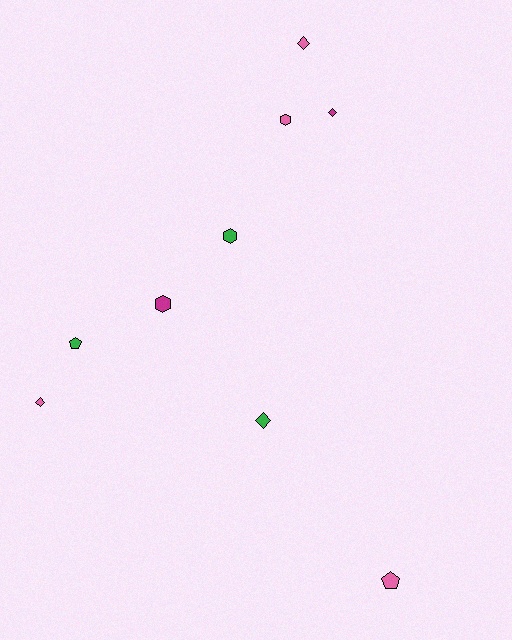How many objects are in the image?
There are 9 objects.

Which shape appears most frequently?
Diamond, with 4 objects.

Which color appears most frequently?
Pink, with 4 objects.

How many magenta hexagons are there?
There is 1 magenta hexagon.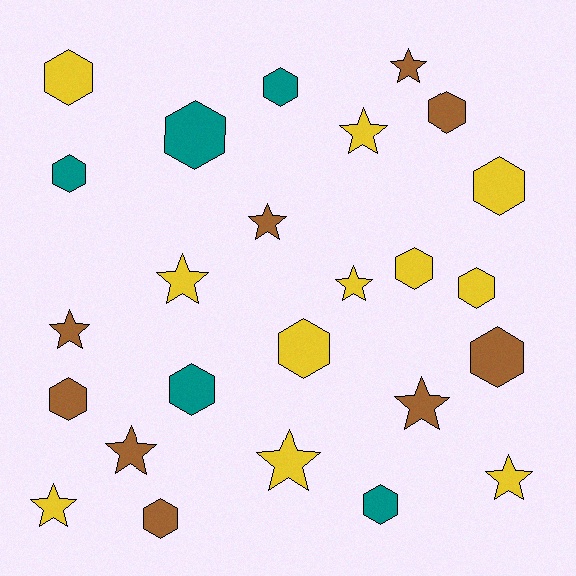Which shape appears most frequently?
Hexagon, with 14 objects.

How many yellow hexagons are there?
There are 5 yellow hexagons.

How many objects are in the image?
There are 25 objects.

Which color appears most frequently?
Yellow, with 11 objects.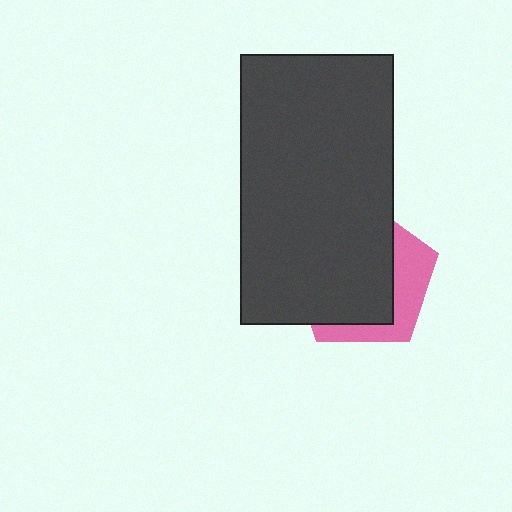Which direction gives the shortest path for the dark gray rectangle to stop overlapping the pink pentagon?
Moving left gives the shortest separation.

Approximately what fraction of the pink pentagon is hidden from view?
Roughly 68% of the pink pentagon is hidden behind the dark gray rectangle.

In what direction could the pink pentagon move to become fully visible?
The pink pentagon could move right. That would shift it out from behind the dark gray rectangle entirely.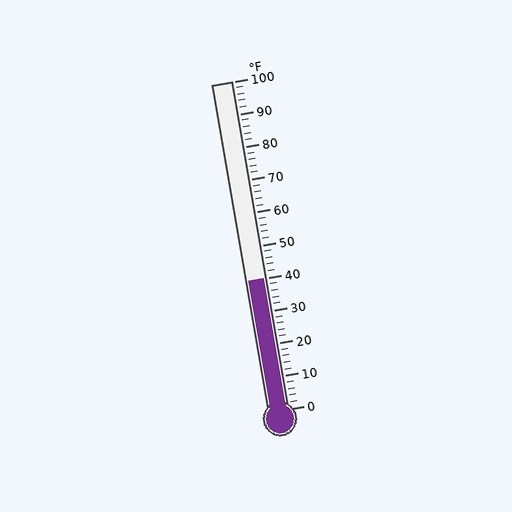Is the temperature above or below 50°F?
The temperature is below 50°F.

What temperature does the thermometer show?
The thermometer shows approximately 40°F.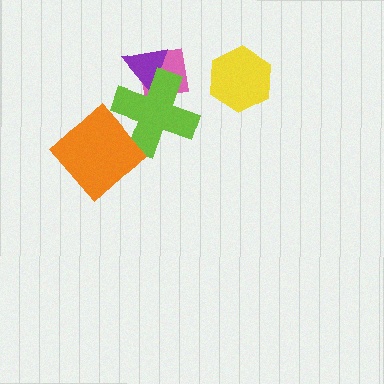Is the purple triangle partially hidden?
Yes, it is partially covered by another shape.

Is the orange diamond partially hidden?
No, no other shape covers it.